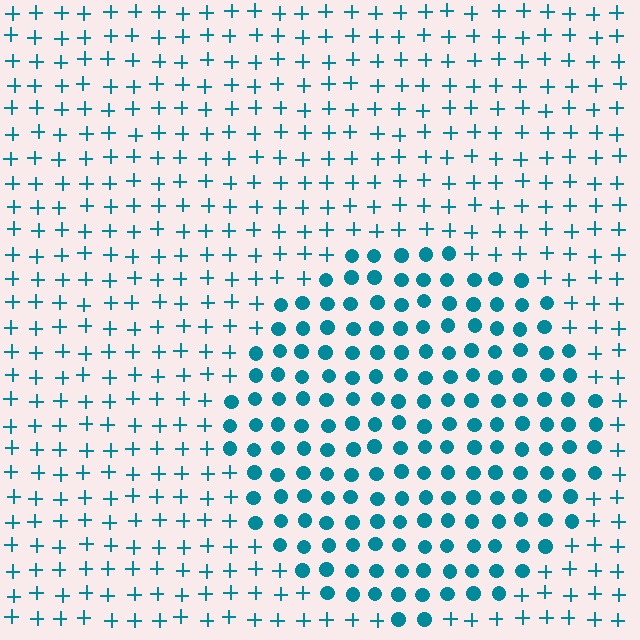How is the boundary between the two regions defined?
The boundary is defined by a change in element shape: circles inside vs. plus signs outside. All elements share the same color and spacing.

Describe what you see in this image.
The image is filled with small teal elements arranged in a uniform grid. A circle-shaped region contains circles, while the surrounding area contains plus signs. The boundary is defined purely by the change in element shape.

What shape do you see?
I see a circle.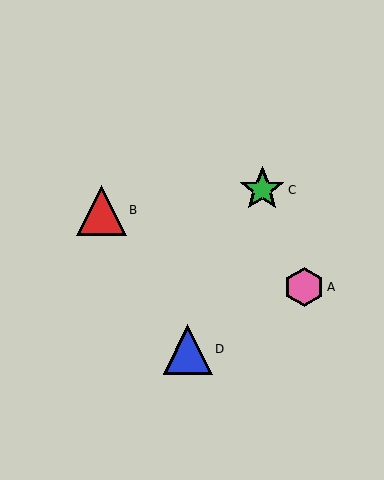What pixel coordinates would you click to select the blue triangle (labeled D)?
Click at (188, 349) to select the blue triangle D.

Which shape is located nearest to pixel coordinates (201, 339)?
The blue triangle (labeled D) at (188, 349) is nearest to that location.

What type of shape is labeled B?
Shape B is a red triangle.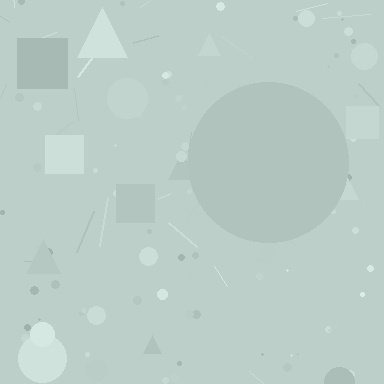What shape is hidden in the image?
A circle is hidden in the image.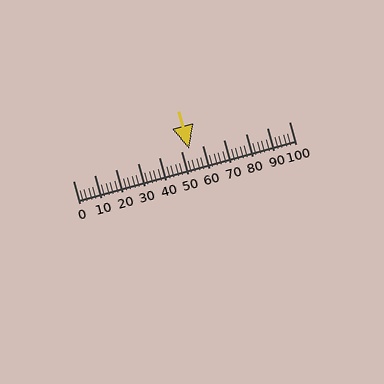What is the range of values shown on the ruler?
The ruler shows values from 0 to 100.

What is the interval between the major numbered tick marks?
The major tick marks are spaced 10 units apart.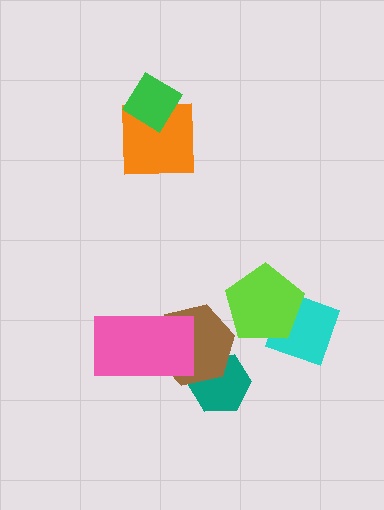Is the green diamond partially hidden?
No, no other shape covers it.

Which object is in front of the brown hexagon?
The pink rectangle is in front of the brown hexagon.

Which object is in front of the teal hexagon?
The brown hexagon is in front of the teal hexagon.